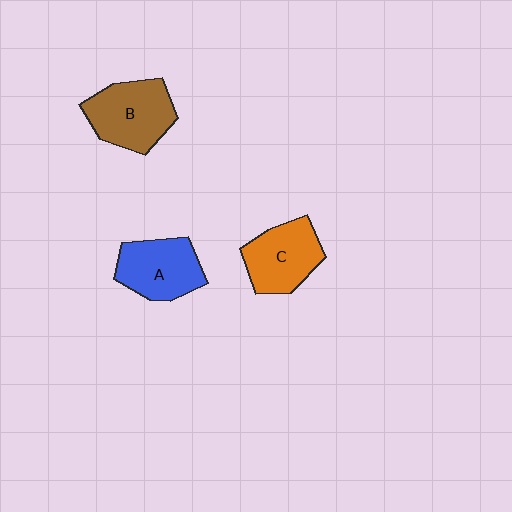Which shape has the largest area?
Shape B (brown).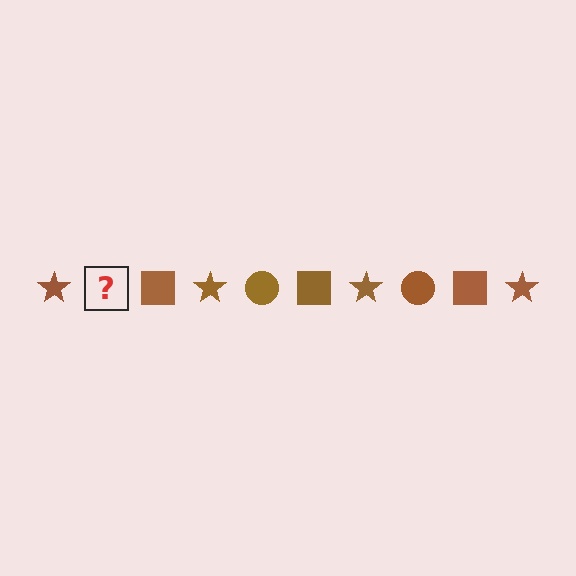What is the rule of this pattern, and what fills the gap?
The rule is that the pattern cycles through star, circle, square shapes in brown. The gap should be filled with a brown circle.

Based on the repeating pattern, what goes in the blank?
The blank should be a brown circle.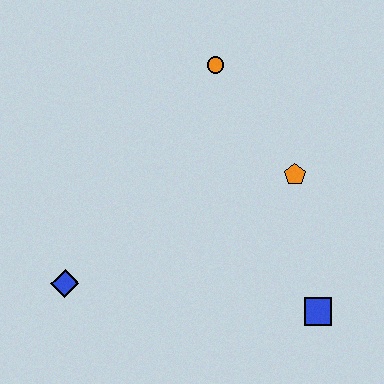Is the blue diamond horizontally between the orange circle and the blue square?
No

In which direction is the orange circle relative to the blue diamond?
The orange circle is above the blue diamond.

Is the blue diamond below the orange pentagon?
Yes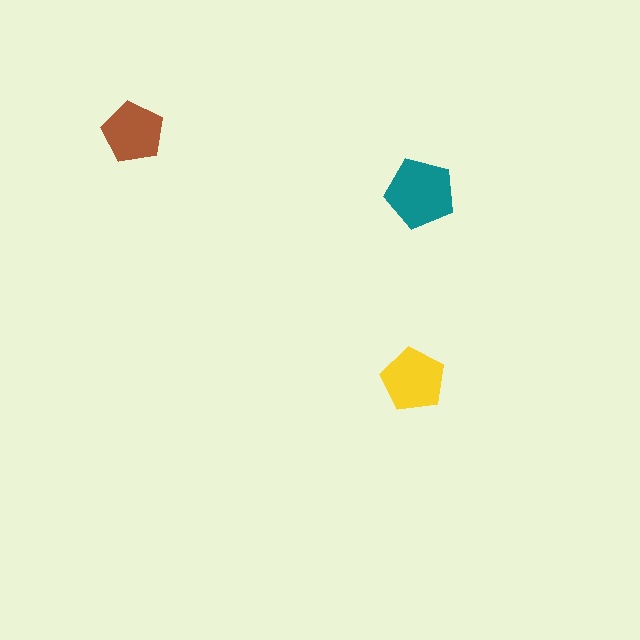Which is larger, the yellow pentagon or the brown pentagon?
The yellow one.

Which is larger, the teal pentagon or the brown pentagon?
The teal one.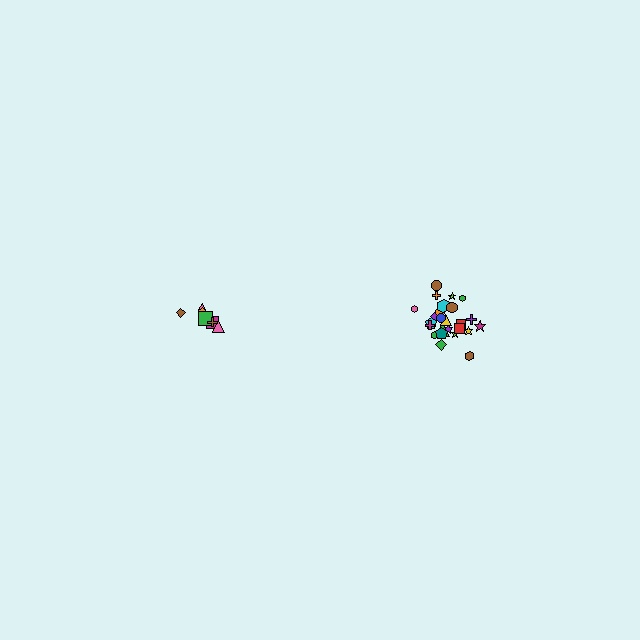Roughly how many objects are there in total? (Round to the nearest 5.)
Roughly 30 objects in total.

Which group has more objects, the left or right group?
The right group.